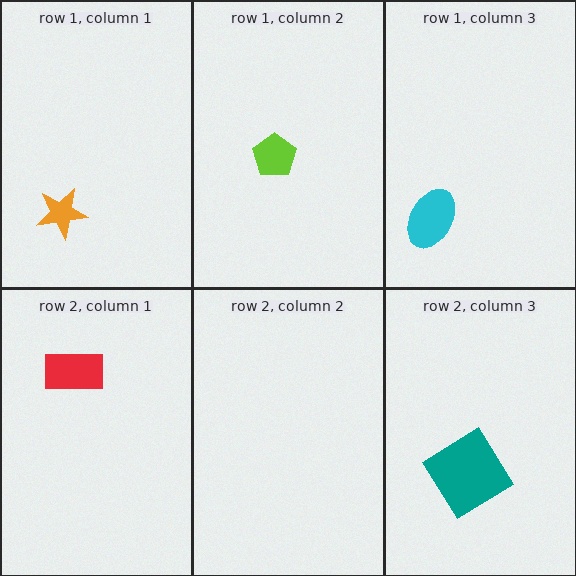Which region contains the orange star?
The row 1, column 1 region.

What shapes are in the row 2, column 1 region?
The red rectangle.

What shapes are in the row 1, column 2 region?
The lime pentagon.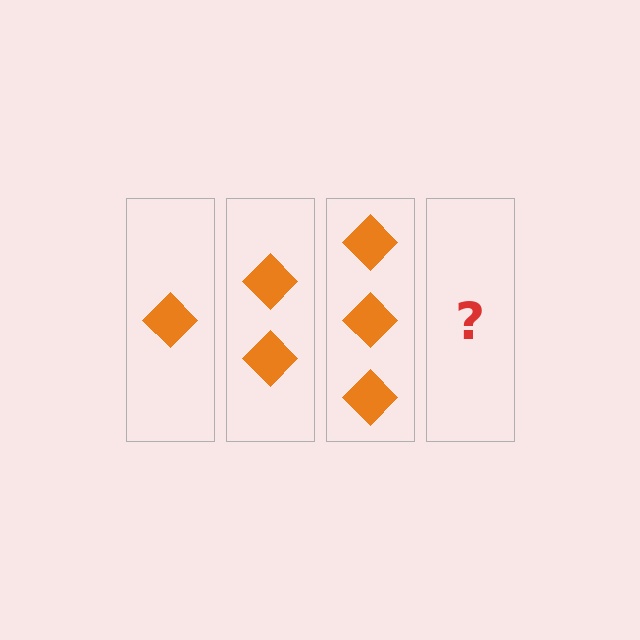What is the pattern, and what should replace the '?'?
The pattern is that each step adds one more diamond. The '?' should be 4 diamonds.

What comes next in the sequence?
The next element should be 4 diamonds.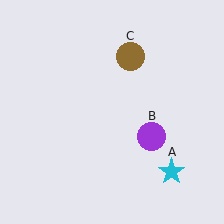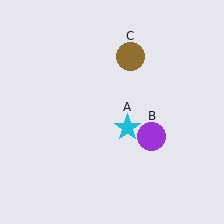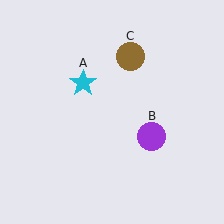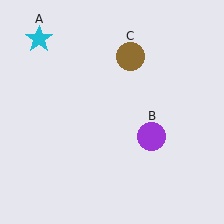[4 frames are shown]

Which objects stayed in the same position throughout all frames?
Purple circle (object B) and brown circle (object C) remained stationary.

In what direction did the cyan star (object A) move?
The cyan star (object A) moved up and to the left.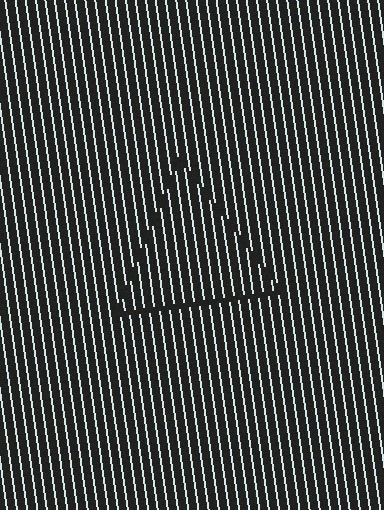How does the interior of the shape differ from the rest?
The interior of the shape contains the same grating, shifted by half a period — the contour is defined by the phase discontinuity where line-ends from the inner and outer gratings abut.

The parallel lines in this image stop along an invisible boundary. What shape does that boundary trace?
An illusory triangle. The interior of the shape contains the same grating, shifted by half a period — the contour is defined by the phase discontinuity where line-ends from the inner and outer gratings abut.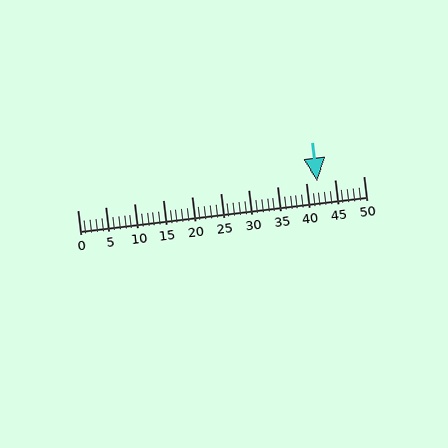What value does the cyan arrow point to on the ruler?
The cyan arrow points to approximately 42.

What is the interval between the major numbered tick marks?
The major tick marks are spaced 5 units apart.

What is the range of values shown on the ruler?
The ruler shows values from 0 to 50.